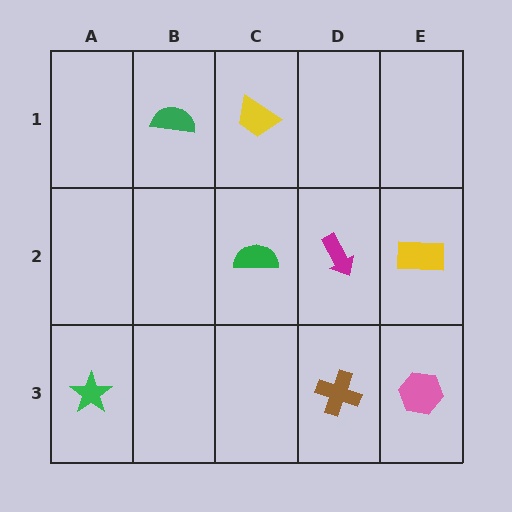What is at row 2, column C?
A green semicircle.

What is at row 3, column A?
A green star.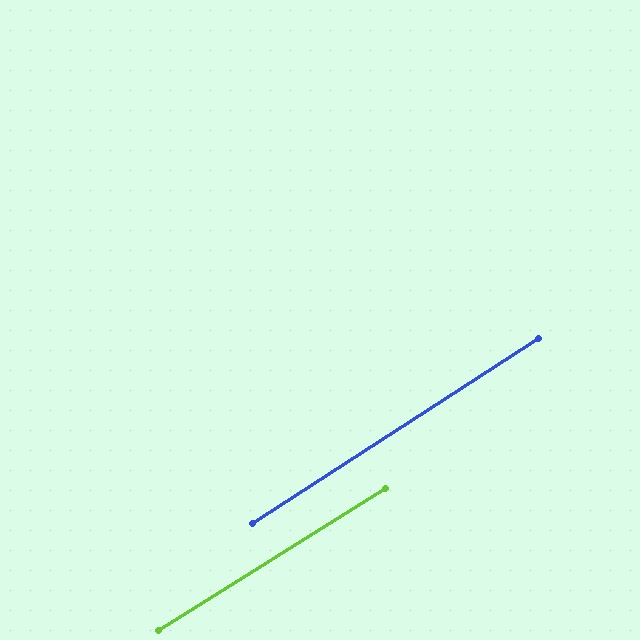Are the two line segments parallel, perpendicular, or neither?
Parallel — their directions differ by only 0.9°.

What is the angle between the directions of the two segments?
Approximately 1 degree.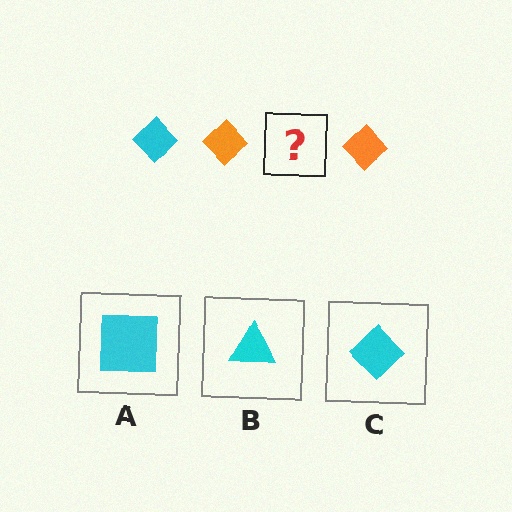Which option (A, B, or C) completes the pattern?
C.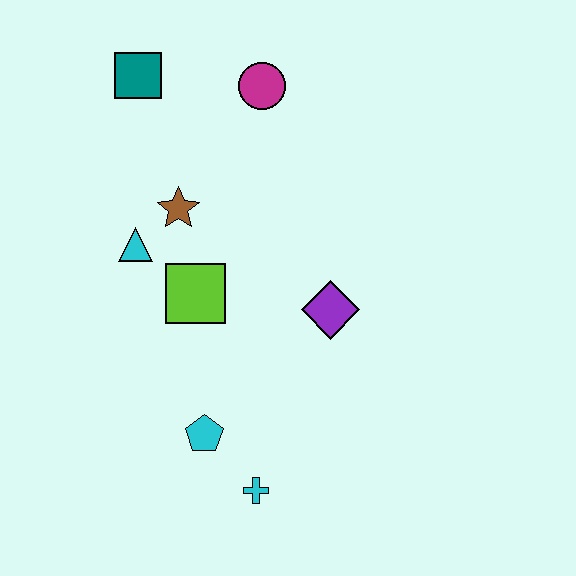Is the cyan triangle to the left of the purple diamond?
Yes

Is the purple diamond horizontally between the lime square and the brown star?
No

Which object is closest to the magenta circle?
The teal square is closest to the magenta circle.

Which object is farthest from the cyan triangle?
The cyan cross is farthest from the cyan triangle.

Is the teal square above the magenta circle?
Yes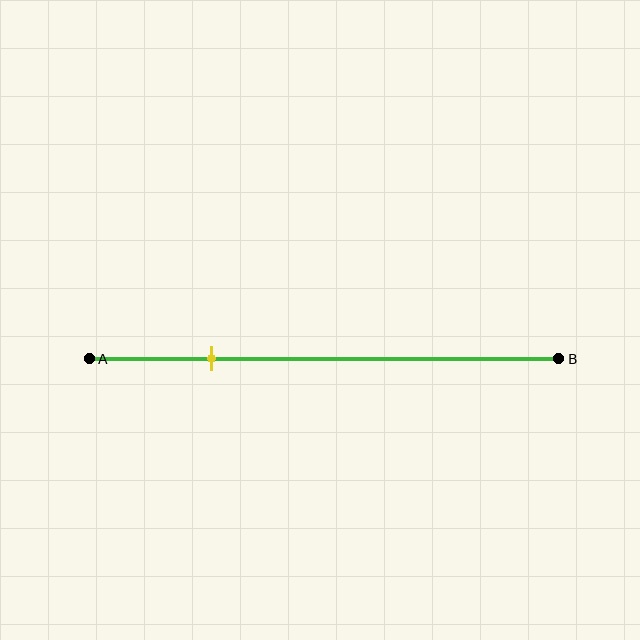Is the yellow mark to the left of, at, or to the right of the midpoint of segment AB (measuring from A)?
The yellow mark is to the left of the midpoint of segment AB.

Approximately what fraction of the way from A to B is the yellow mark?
The yellow mark is approximately 25% of the way from A to B.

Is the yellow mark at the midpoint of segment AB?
No, the mark is at about 25% from A, not at the 50% midpoint.